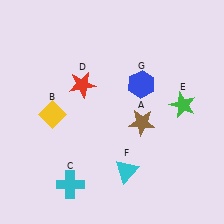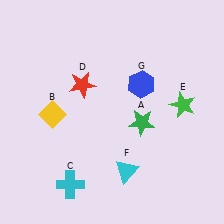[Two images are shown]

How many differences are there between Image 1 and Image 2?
There is 1 difference between the two images.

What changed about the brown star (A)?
In Image 1, A is brown. In Image 2, it changed to green.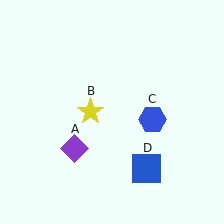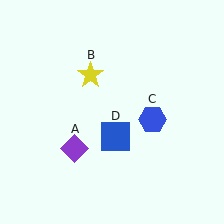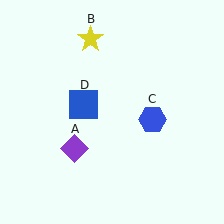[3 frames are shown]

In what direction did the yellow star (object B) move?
The yellow star (object B) moved up.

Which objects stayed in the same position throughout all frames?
Purple diamond (object A) and blue hexagon (object C) remained stationary.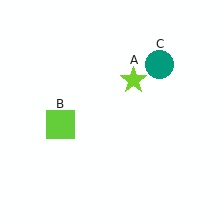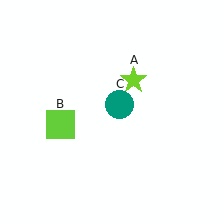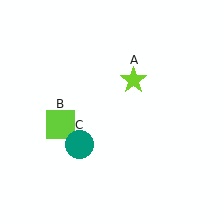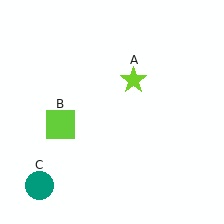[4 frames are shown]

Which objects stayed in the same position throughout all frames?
Lime star (object A) and lime square (object B) remained stationary.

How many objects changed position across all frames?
1 object changed position: teal circle (object C).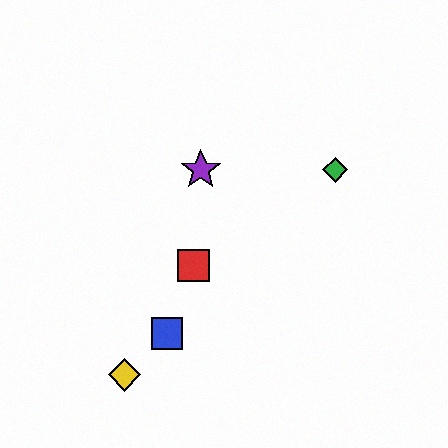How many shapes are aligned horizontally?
2 shapes (the green diamond, the purple star) are aligned horizontally.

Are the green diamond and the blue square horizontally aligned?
No, the green diamond is at y≈170 and the blue square is at y≈333.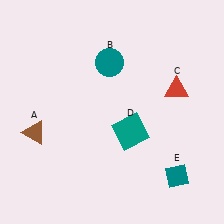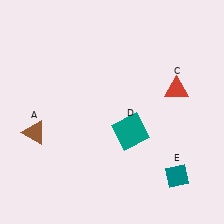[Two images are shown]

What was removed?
The teal circle (B) was removed in Image 2.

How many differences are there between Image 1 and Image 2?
There is 1 difference between the two images.